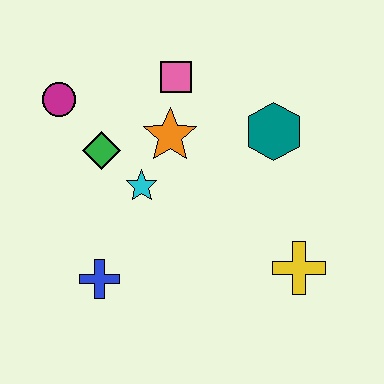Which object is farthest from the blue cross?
The teal hexagon is farthest from the blue cross.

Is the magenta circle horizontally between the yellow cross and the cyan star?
No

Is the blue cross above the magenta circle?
No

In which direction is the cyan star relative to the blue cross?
The cyan star is above the blue cross.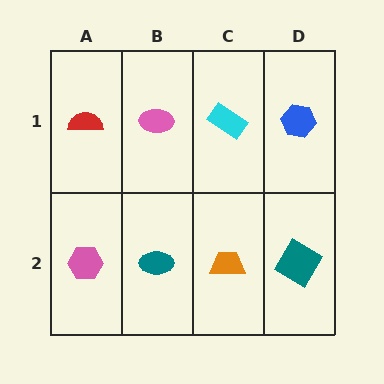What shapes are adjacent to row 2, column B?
A pink ellipse (row 1, column B), a pink hexagon (row 2, column A), an orange trapezoid (row 2, column C).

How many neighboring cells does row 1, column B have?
3.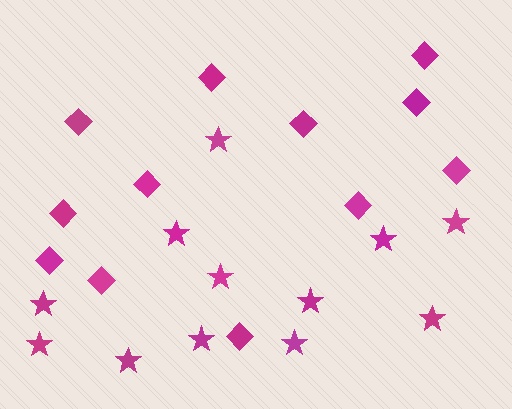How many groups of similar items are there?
There are 2 groups: one group of stars (12) and one group of diamonds (12).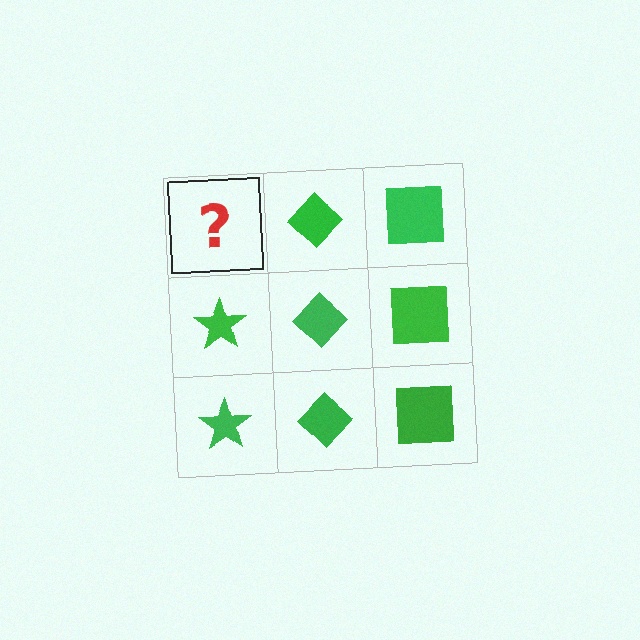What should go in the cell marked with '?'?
The missing cell should contain a green star.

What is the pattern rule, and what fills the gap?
The rule is that each column has a consistent shape. The gap should be filled with a green star.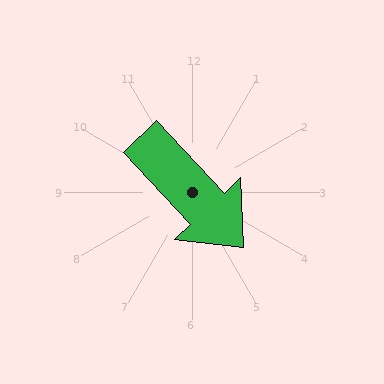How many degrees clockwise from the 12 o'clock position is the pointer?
Approximately 137 degrees.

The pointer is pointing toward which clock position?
Roughly 5 o'clock.